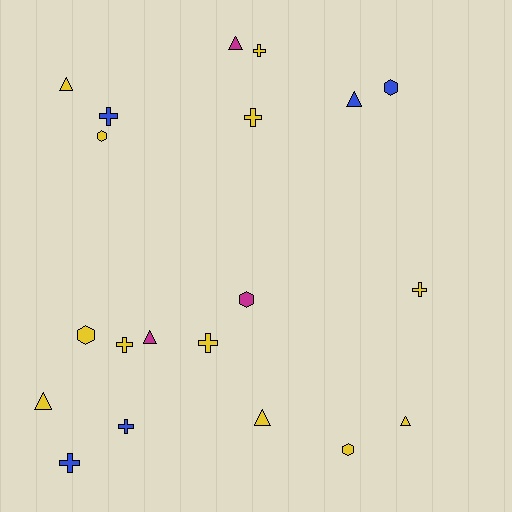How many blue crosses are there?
There are 3 blue crosses.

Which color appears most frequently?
Yellow, with 12 objects.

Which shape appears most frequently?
Cross, with 8 objects.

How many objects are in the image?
There are 20 objects.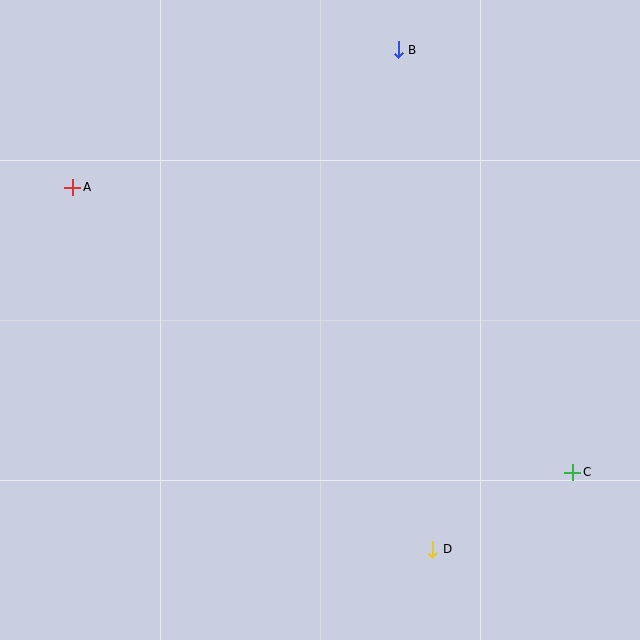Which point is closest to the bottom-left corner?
Point D is closest to the bottom-left corner.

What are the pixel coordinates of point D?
Point D is at (433, 549).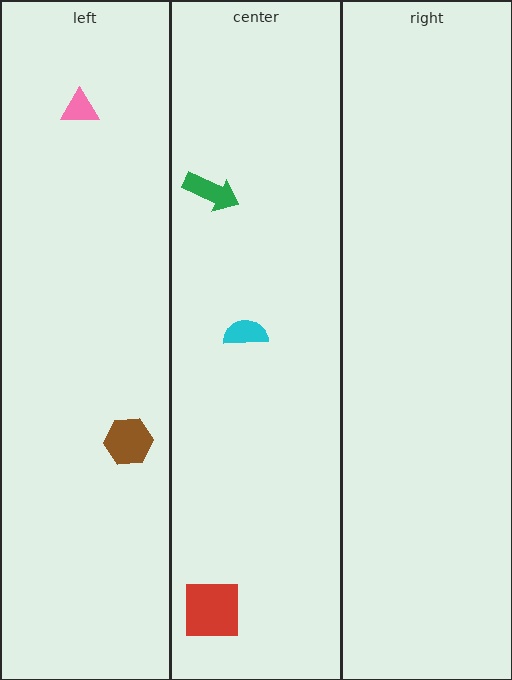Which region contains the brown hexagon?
The left region.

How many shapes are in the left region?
2.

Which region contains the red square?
The center region.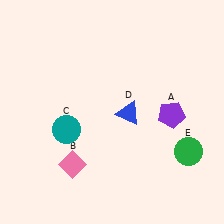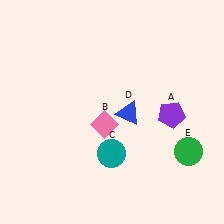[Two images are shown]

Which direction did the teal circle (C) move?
The teal circle (C) moved right.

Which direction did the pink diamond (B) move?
The pink diamond (B) moved up.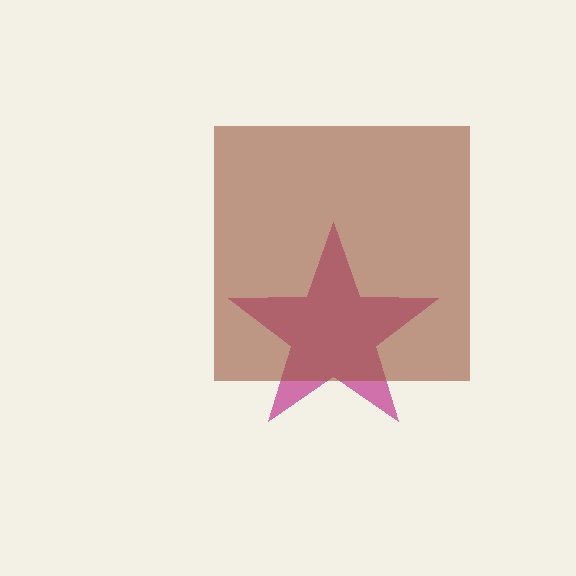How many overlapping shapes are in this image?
There are 2 overlapping shapes in the image.